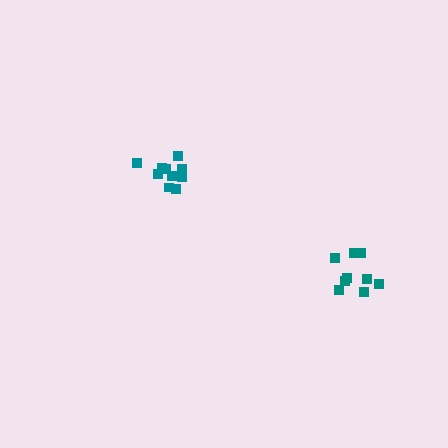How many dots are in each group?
Group 1: 9 dots, Group 2: 10 dots (19 total).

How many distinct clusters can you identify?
There are 2 distinct clusters.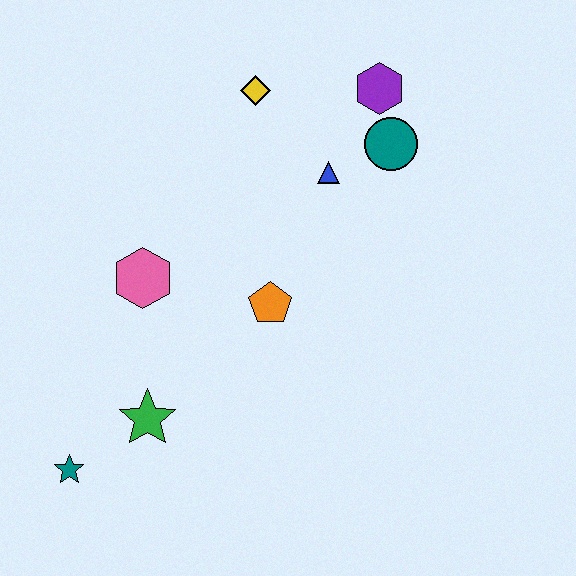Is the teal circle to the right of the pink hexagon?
Yes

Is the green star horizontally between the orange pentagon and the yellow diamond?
No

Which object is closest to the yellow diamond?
The blue triangle is closest to the yellow diamond.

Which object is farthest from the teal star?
The purple hexagon is farthest from the teal star.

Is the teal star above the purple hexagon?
No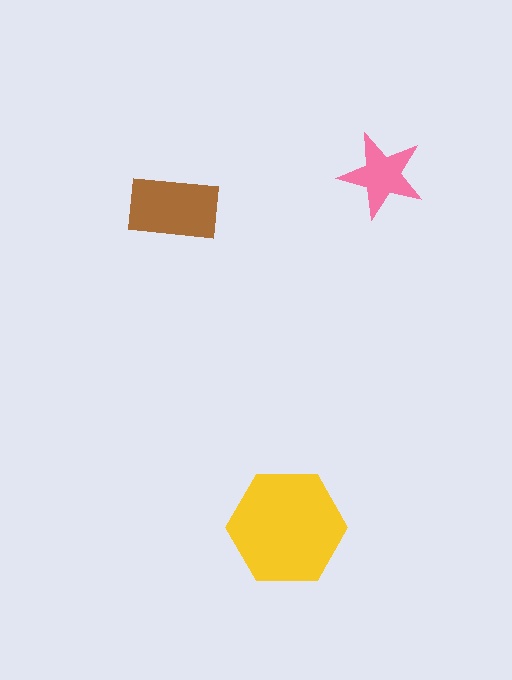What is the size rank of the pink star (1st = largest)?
3rd.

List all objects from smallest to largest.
The pink star, the brown rectangle, the yellow hexagon.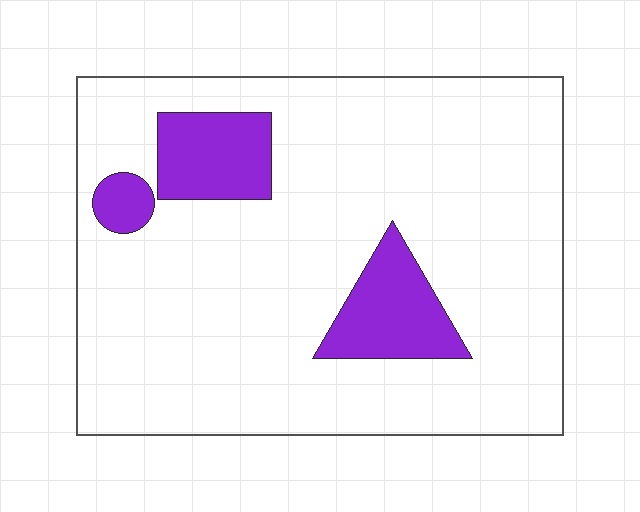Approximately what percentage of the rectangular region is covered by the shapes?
Approximately 15%.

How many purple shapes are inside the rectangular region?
3.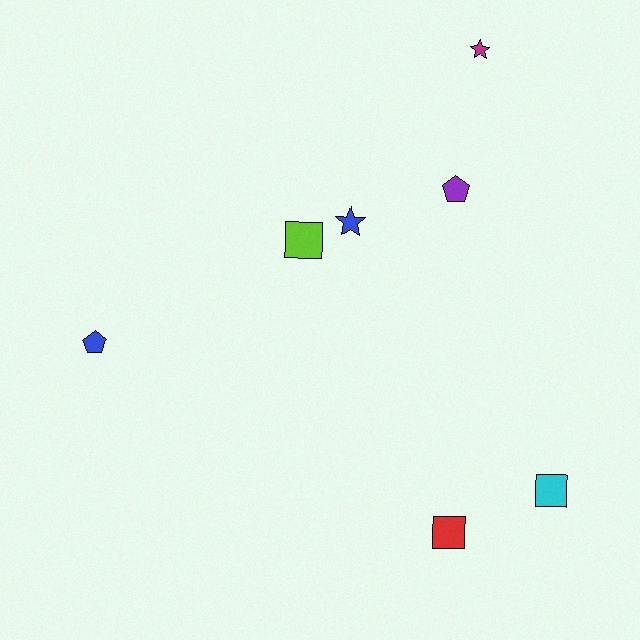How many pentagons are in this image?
There are 2 pentagons.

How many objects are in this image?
There are 7 objects.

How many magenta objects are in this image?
There is 1 magenta object.